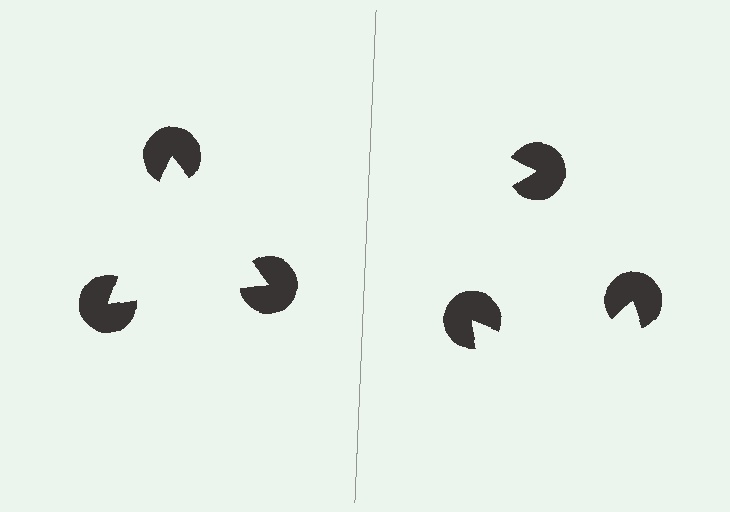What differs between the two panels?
The pac-man discs are positioned identically on both sides; only the wedge orientations differ. On the left they align to a triangle; on the right they are misaligned.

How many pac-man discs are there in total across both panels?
6 — 3 on each side.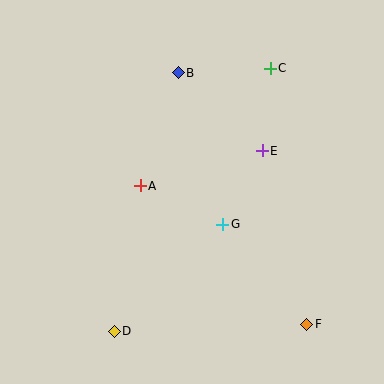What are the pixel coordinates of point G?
Point G is at (223, 224).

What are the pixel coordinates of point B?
Point B is at (178, 73).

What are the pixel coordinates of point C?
Point C is at (270, 68).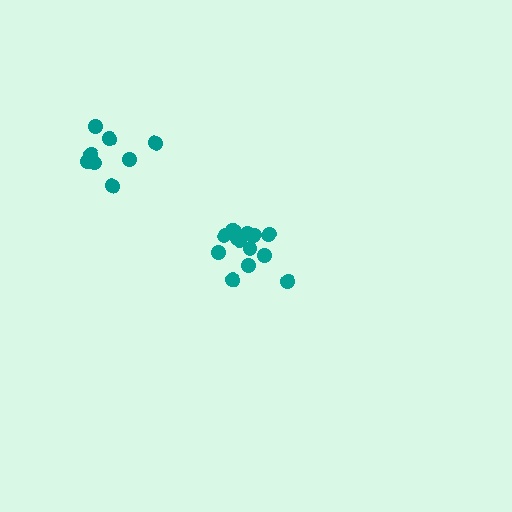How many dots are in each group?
Group 1: 9 dots, Group 2: 14 dots (23 total).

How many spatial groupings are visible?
There are 2 spatial groupings.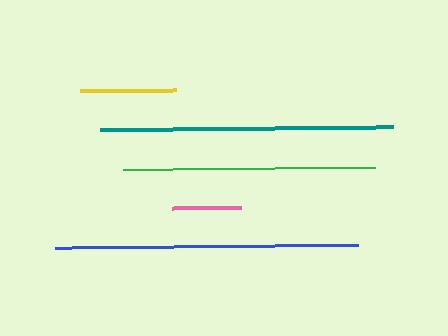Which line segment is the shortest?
The pink line is the shortest at approximately 68 pixels.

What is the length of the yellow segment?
The yellow segment is approximately 95 pixels long.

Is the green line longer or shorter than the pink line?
The green line is longer than the pink line.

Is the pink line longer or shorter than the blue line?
The blue line is longer than the pink line.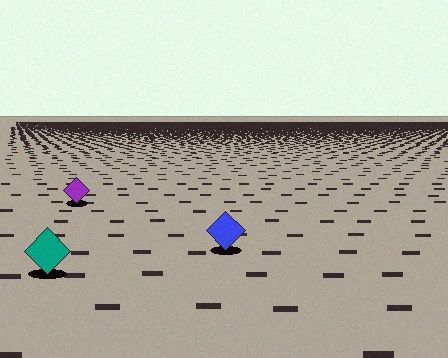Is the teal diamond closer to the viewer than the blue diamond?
Yes. The teal diamond is closer — you can tell from the texture gradient: the ground texture is coarser near it.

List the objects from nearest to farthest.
From nearest to farthest: the teal diamond, the blue diamond, the purple diamond.